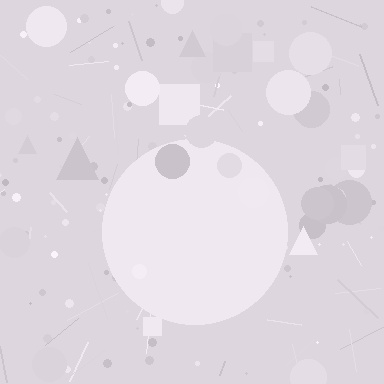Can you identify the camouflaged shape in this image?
The camouflaged shape is a circle.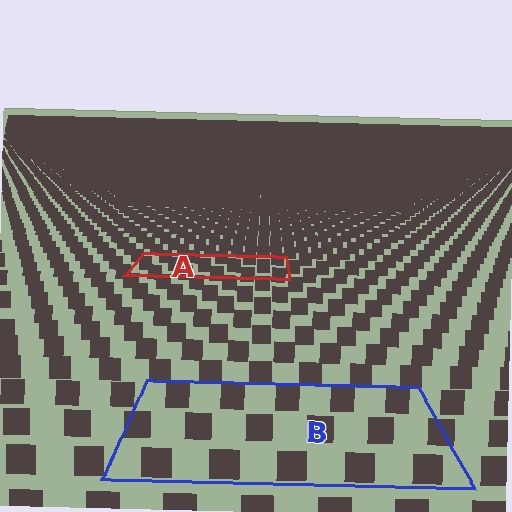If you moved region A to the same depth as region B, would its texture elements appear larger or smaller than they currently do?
They would appear larger. At a closer depth, the same texture elements are projected at a bigger on-screen size.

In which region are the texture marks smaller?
The texture marks are smaller in region A, because it is farther away.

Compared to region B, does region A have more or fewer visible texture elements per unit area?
Region A has more texture elements per unit area — they are packed more densely because it is farther away.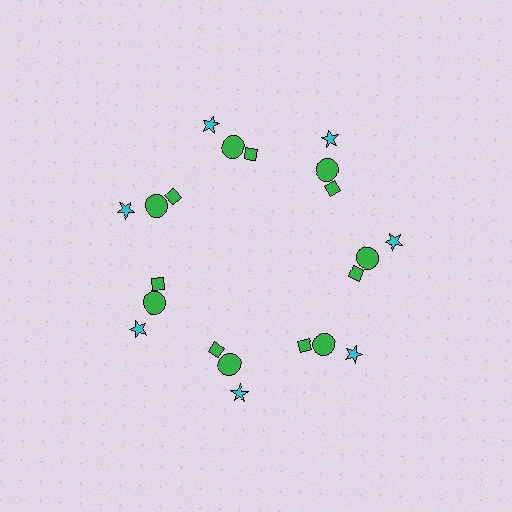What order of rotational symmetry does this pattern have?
This pattern has 7-fold rotational symmetry.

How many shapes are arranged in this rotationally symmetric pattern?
There are 21 shapes, arranged in 7 groups of 3.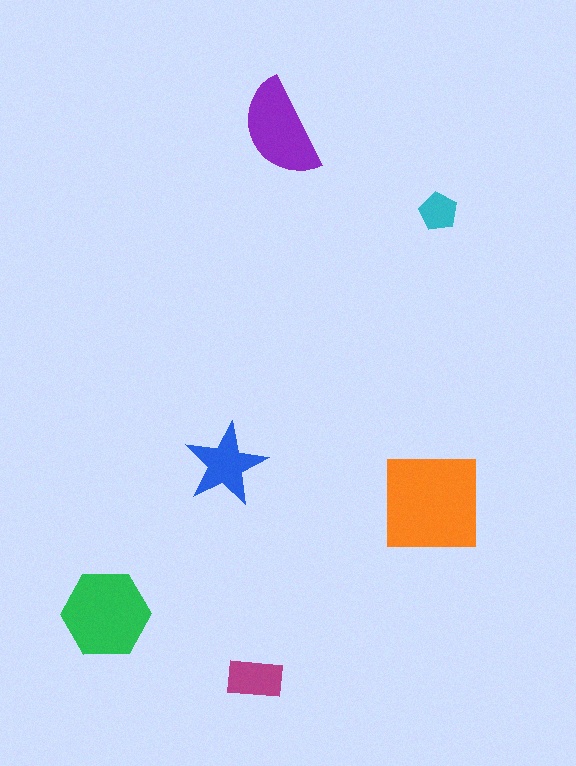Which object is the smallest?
The cyan pentagon.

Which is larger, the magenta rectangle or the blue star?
The blue star.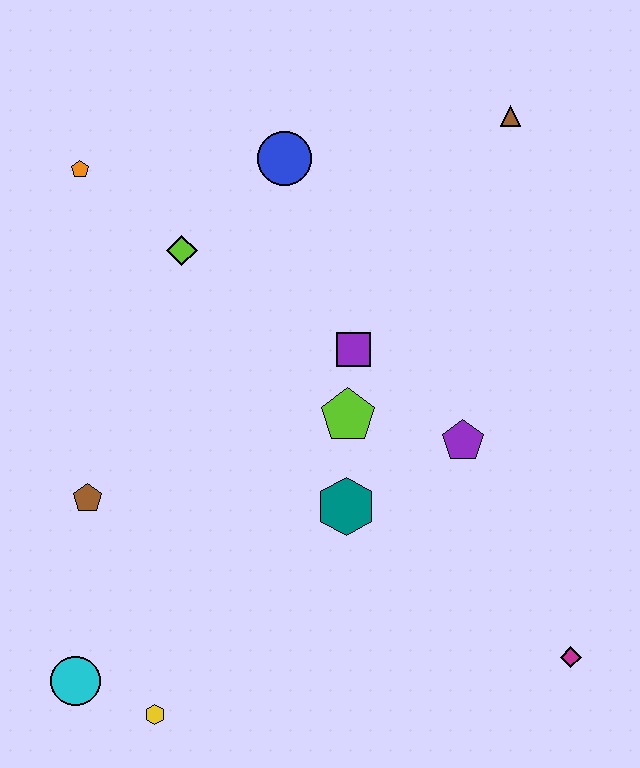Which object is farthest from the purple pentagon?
The orange pentagon is farthest from the purple pentagon.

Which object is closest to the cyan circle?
The yellow hexagon is closest to the cyan circle.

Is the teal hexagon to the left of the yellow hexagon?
No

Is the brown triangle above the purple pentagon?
Yes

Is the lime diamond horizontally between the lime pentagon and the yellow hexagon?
Yes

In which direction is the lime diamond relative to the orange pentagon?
The lime diamond is to the right of the orange pentagon.